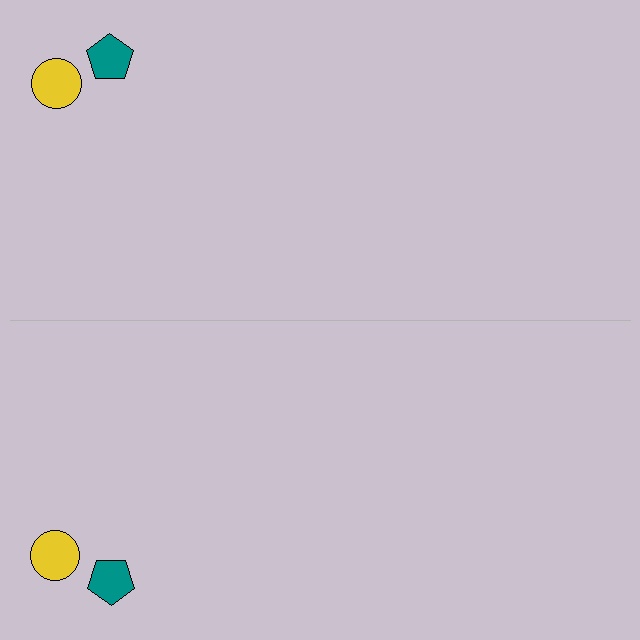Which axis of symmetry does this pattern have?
The pattern has a horizontal axis of symmetry running through the center of the image.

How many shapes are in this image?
There are 4 shapes in this image.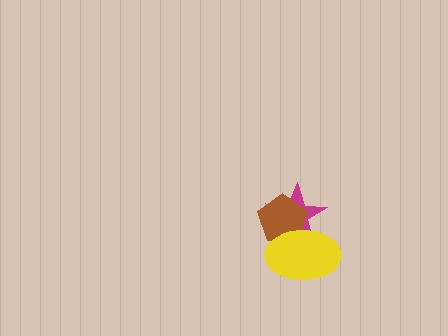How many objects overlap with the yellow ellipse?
2 objects overlap with the yellow ellipse.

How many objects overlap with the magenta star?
2 objects overlap with the magenta star.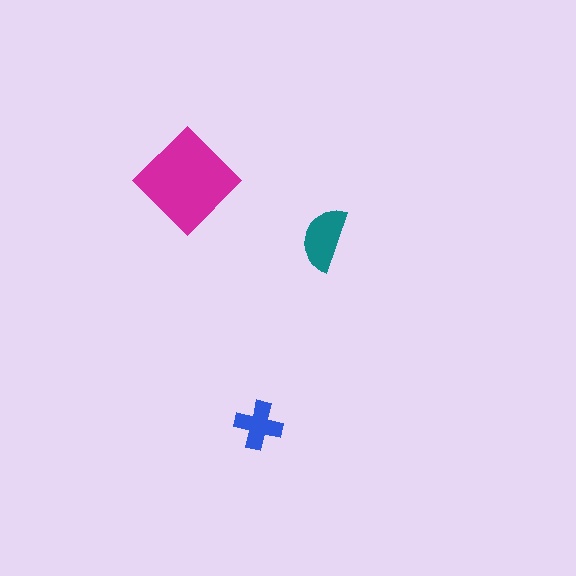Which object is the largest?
The magenta diamond.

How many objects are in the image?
There are 3 objects in the image.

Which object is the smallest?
The blue cross.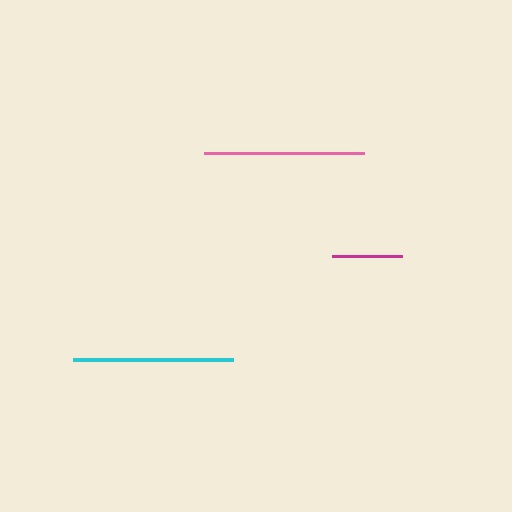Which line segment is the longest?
The cyan line is the longest at approximately 161 pixels.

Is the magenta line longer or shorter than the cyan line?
The cyan line is longer than the magenta line.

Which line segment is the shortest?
The magenta line is the shortest at approximately 70 pixels.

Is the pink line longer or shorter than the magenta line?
The pink line is longer than the magenta line.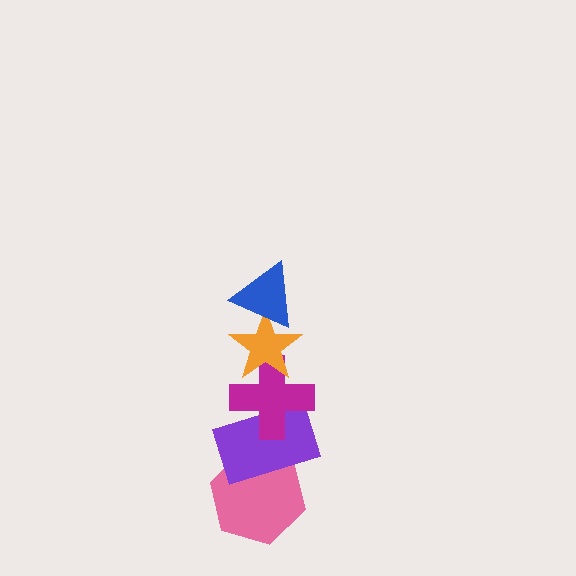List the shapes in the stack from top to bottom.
From top to bottom: the blue triangle, the orange star, the magenta cross, the purple rectangle, the pink hexagon.